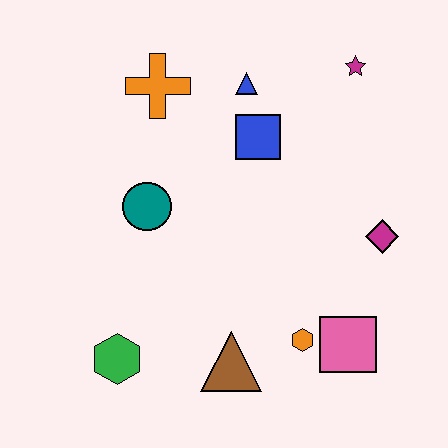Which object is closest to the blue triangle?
The blue square is closest to the blue triangle.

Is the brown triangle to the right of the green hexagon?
Yes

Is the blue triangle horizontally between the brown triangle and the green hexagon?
No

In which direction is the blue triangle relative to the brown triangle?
The blue triangle is above the brown triangle.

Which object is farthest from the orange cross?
The pink square is farthest from the orange cross.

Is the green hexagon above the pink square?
No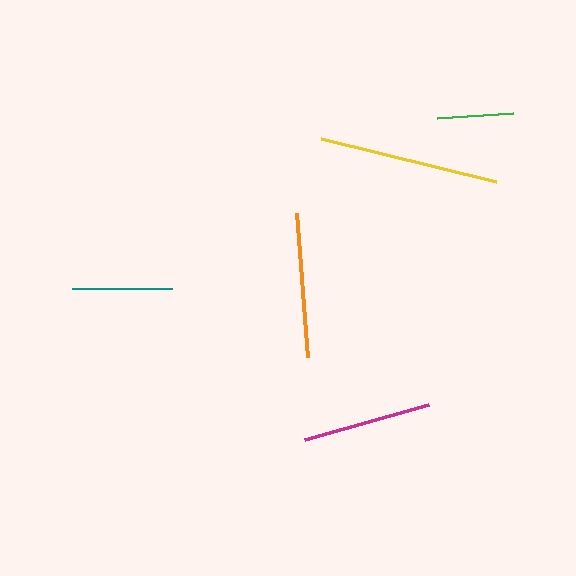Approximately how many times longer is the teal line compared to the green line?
The teal line is approximately 1.3 times the length of the green line.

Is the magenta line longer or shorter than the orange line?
The orange line is longer than the magenta line.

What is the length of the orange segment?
The orange segment is approximately 145 pixels long.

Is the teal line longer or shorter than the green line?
The teal line is longer than the green line.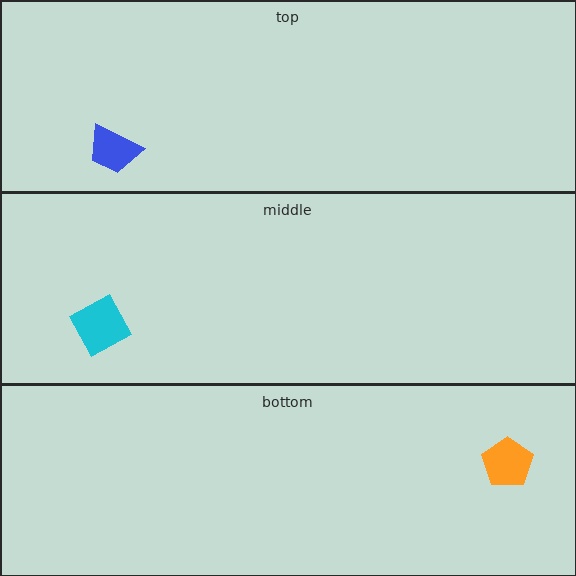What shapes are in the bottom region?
The orange pentagon.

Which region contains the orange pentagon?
The bottom region.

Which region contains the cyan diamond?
The middle region.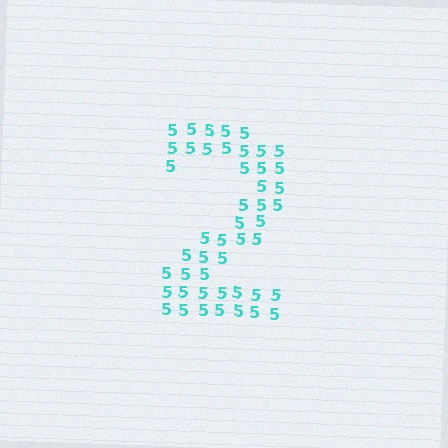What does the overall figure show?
The overall figure shows the digit 2.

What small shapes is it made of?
It is made of small digit 5's.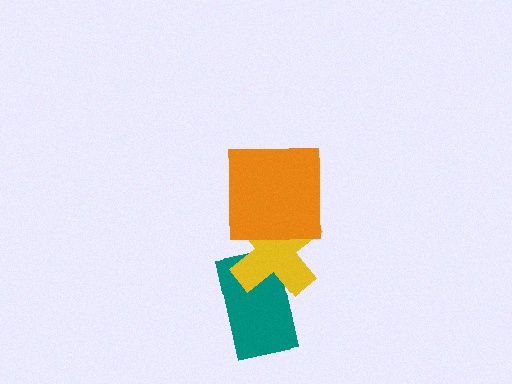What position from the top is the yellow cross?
The yellow cross is 2nd from the top.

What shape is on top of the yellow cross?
The orange square is on top of the yellow cross.